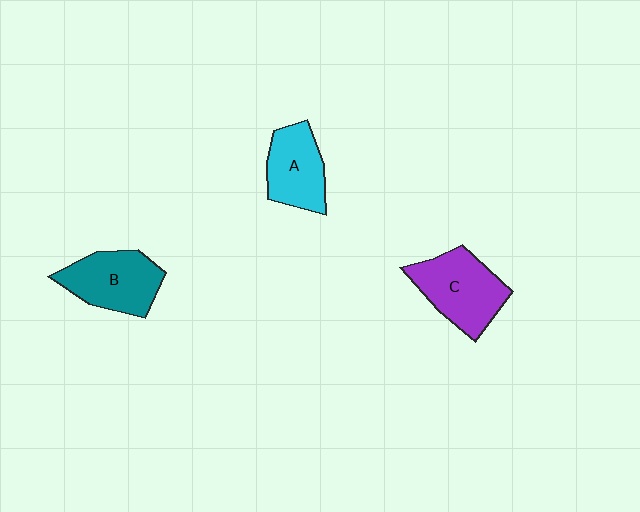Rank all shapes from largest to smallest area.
From largest to smallest: C (purple), B (teal), A (cyan).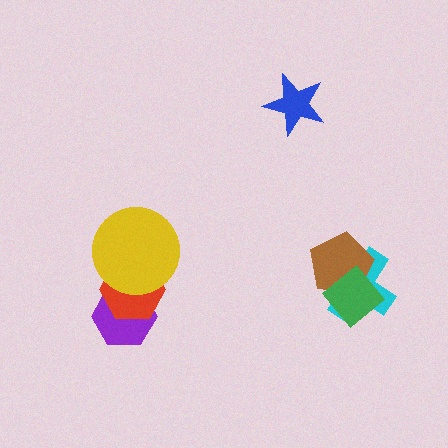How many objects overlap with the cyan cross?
2 objects overlap with the cyan cross.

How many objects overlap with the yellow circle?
2 objects overlap with the yellow circle.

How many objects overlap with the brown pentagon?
2 objects overlap with the brown pentagon.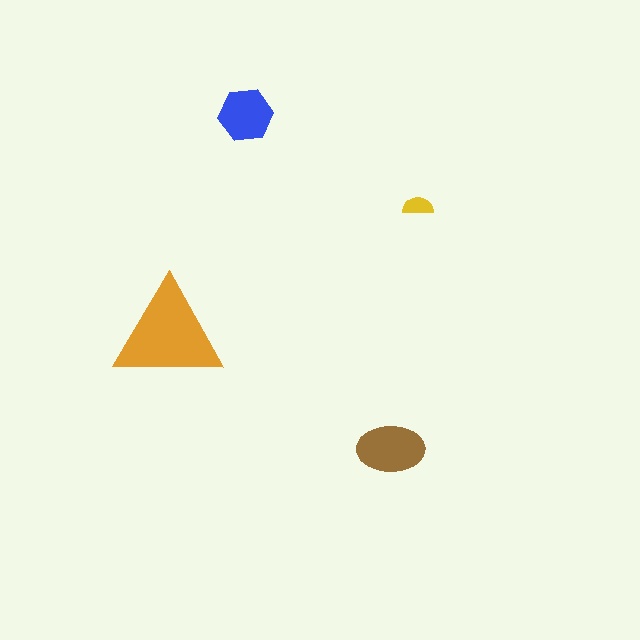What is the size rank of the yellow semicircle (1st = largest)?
4th.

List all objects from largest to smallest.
The orange triangle, the brown ellipse, the blue hexagon, the yellow semicircle.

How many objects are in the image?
There are 4 objects in the image.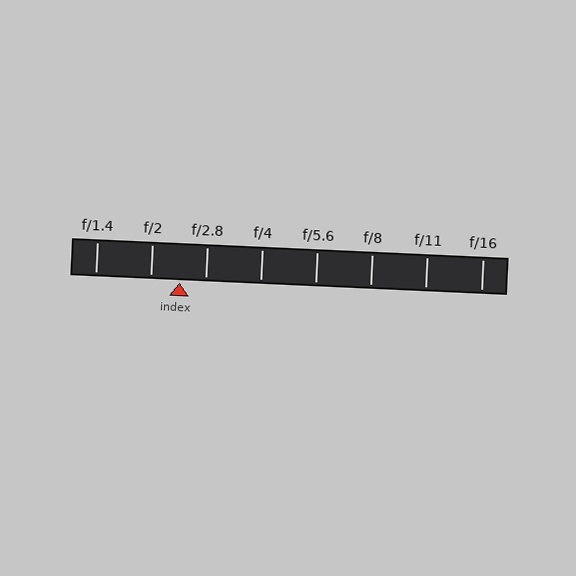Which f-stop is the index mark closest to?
The index mark is closest to f/2.8.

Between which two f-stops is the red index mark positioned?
The index mark is between f/2 and f/2.8.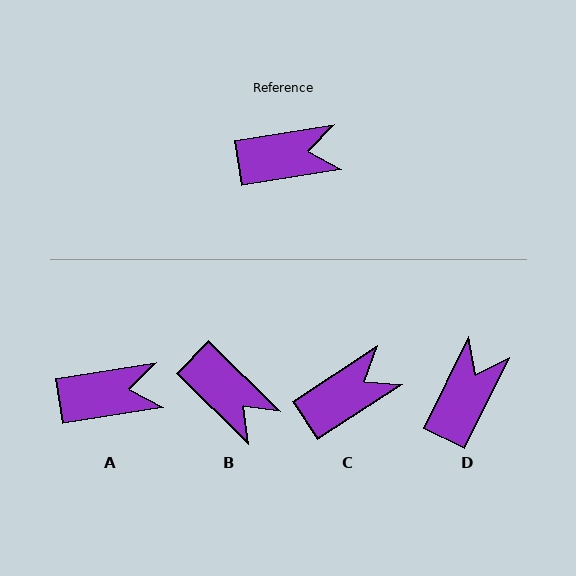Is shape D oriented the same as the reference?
No, it is off by about 55 degrees.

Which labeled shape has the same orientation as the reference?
A.